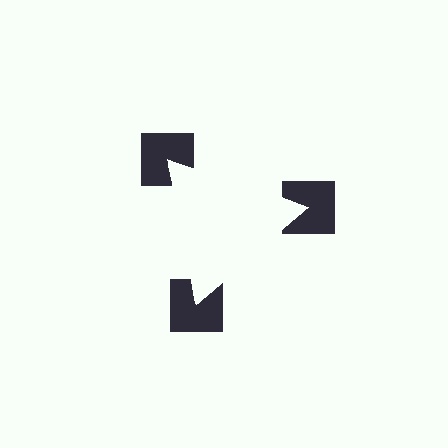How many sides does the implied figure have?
3 sides.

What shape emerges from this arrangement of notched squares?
An illusory triangle — its edges are inferred from the aligned wedge cuts in the notched squares, not physically drawn.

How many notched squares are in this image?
There are 3 — one at each vertex of the illusory triangle.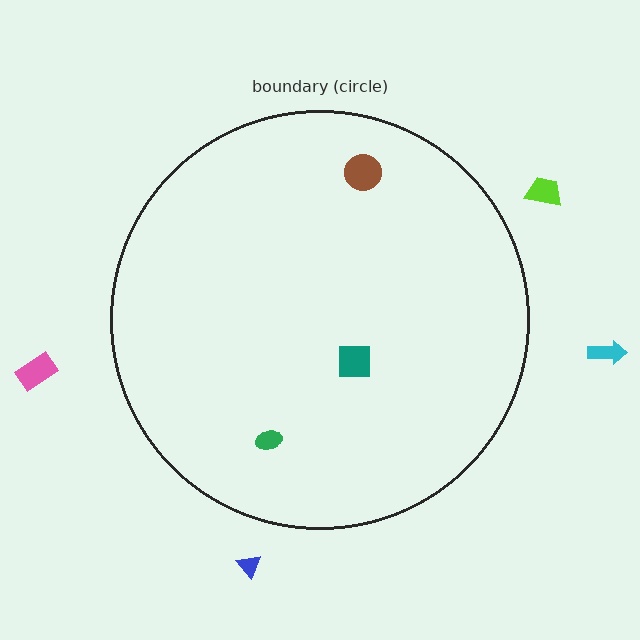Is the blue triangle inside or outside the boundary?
Outside.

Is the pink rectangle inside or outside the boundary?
Outside.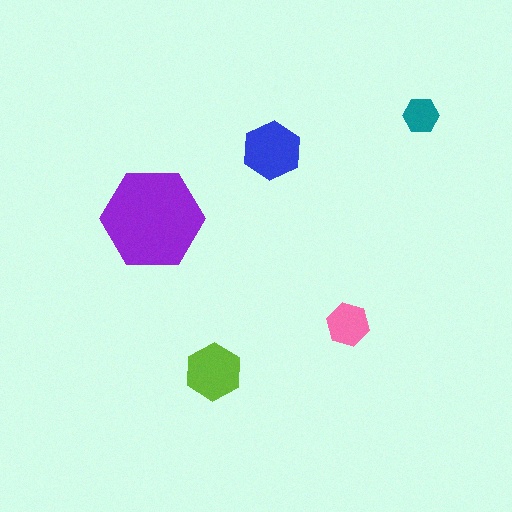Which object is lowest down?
The lime hexagon is bottommost.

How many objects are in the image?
There are 5 objects in the image.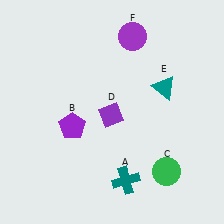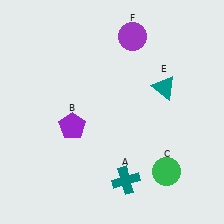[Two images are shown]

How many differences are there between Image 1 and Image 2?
There is 1 difference between the two images.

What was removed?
The purple diamond (D) was removed in Image 2.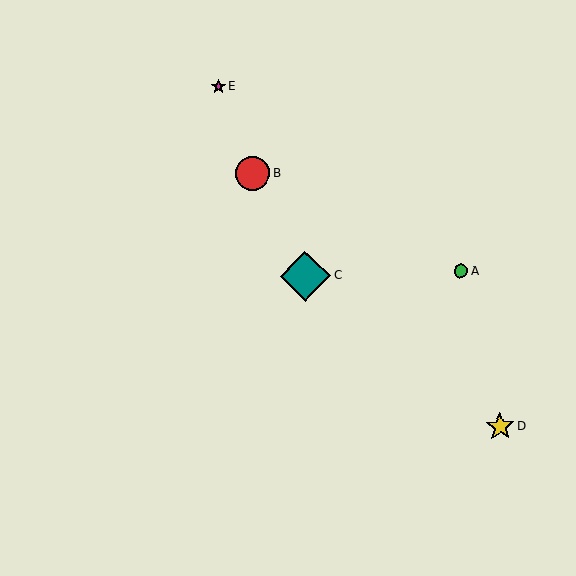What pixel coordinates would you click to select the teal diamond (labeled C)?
Click at (306, 276) to select the teal diamond C.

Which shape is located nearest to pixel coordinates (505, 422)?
The yellow star (labeled D) at (500, 427) is nearest to that location.